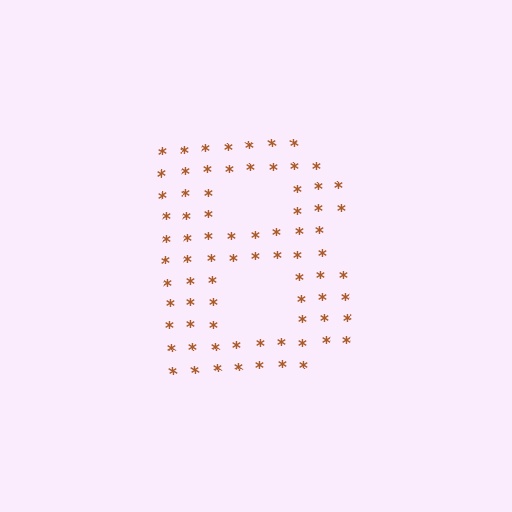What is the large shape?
The large shape is the letter B.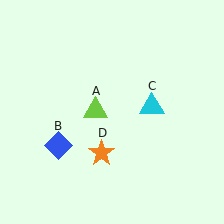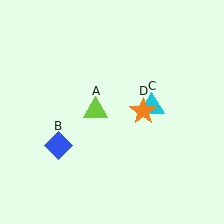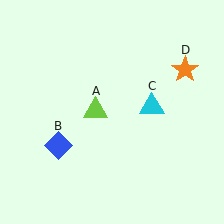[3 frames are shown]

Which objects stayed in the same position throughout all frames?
Lime triangle (object A) and blue diamond (object B) and cyan triangle (object C) remained stationary.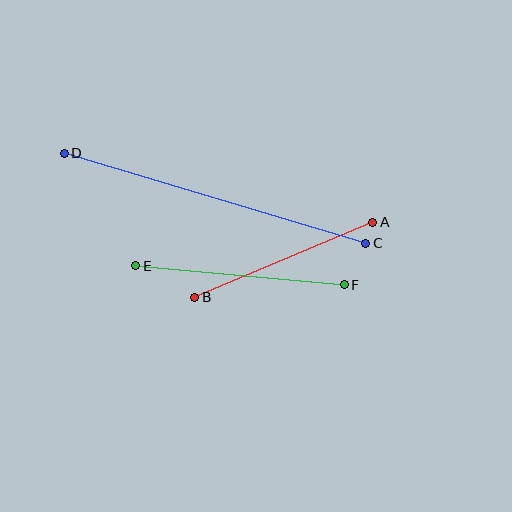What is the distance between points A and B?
The distance is approximately 193 pixels.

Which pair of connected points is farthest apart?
Points C and D are farthest apart.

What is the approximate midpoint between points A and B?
The midpoint is at approximately (284, 260) pixels.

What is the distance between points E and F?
The distance is approximately 210 pixels.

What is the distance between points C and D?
The distance is approximately 315 pixels.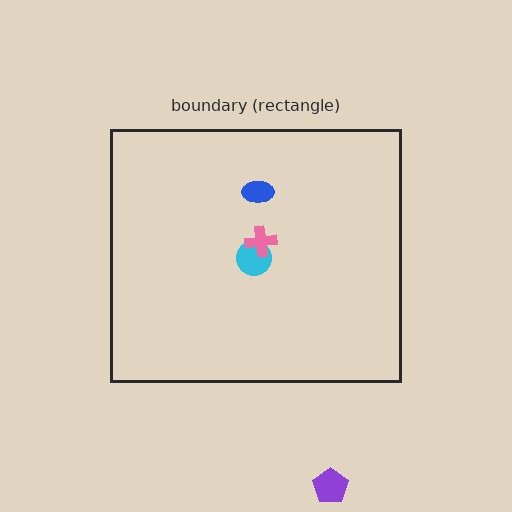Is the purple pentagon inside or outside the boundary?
Outside.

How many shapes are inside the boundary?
3 inside, 1 outside.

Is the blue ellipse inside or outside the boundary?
Inside.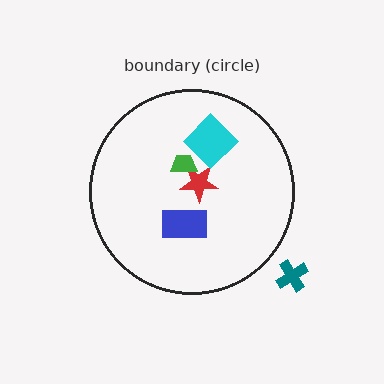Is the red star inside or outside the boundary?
Inside.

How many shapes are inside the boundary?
4 inside, 1 outside.